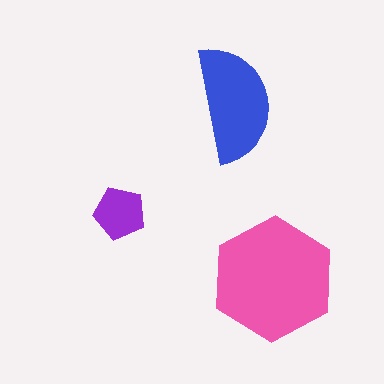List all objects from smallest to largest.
The purple pentagon, the blue semicircle, the pink hexagon.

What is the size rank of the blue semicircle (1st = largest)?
2nd.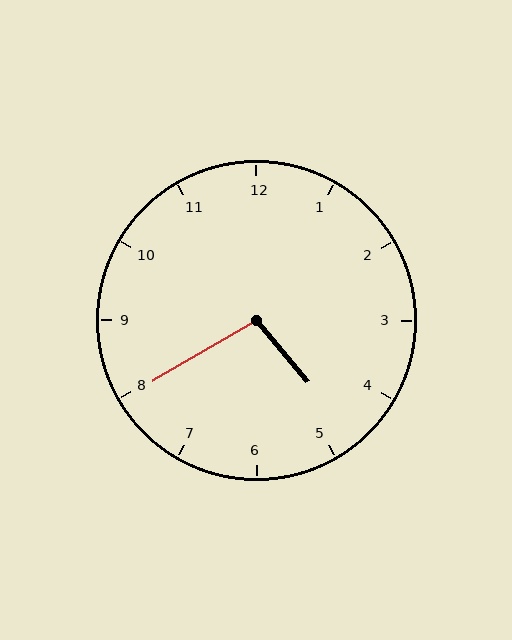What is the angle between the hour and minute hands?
Approximately 100 degrees.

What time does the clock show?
4:40.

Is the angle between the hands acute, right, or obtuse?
It is obtuse.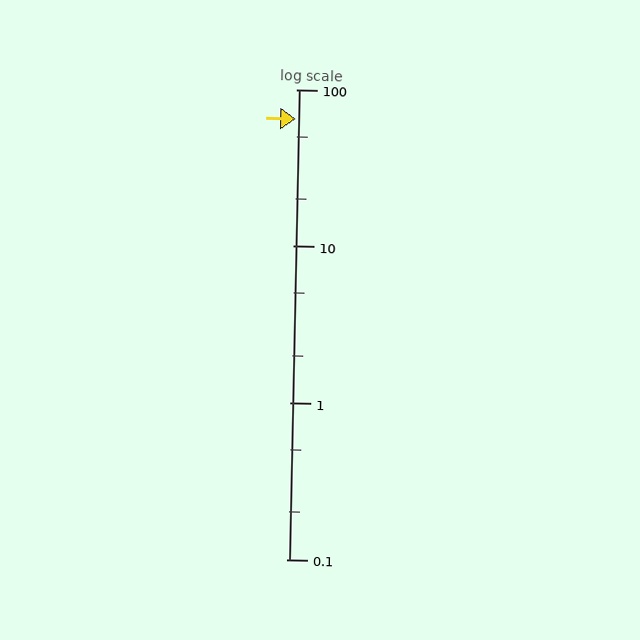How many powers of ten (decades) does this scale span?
The scale spans 3 decades, from 0.1 to 100.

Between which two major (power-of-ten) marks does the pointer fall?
The pointer is between 10 and 100.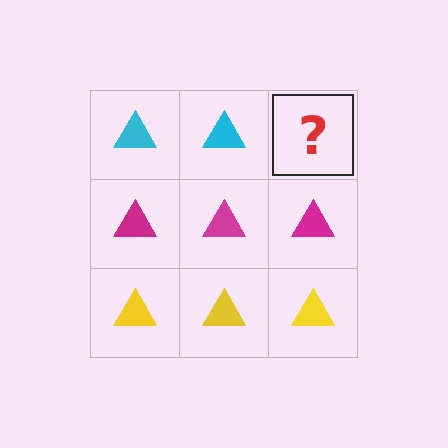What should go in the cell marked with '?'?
The missing cell should contain a cyan triangle.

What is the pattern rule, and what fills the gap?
The rule is that each row has a consistent color. The gap should be filled with a cyan triangle.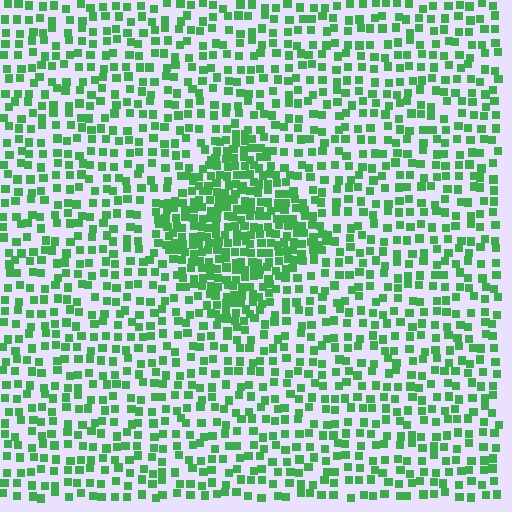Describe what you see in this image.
The image contains small green elements arranged at two different densities. A diamond-shaped region is visible where the elements are more densely packed than the surrounding area.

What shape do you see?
I see a diamond.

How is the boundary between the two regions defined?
The boundary is defined by a change in element density (approximately 2.0x ratio). All elements are the same color, size, and shape.